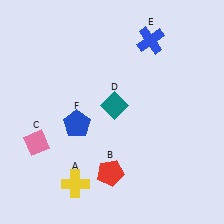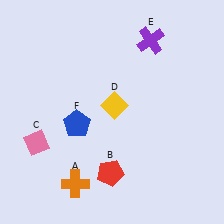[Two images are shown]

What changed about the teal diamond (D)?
In Image 1, D is teal. In Image 2, it changed to yellow.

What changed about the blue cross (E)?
In Image 1, E is blue. In Image 2, it changed to purple.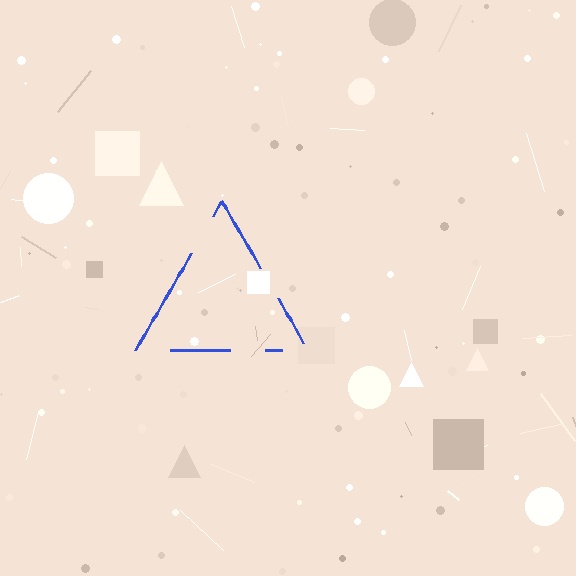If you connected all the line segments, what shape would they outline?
They would outline a triangle.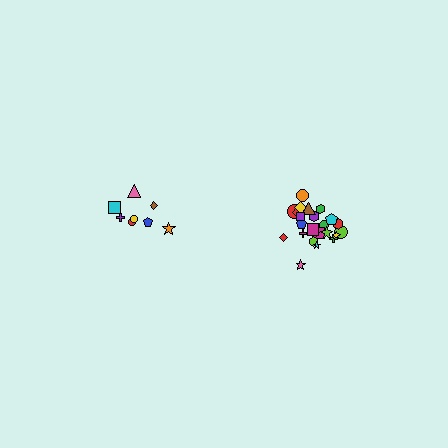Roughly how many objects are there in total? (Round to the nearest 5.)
Roughly 35 objects in total.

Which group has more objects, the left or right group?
The right group.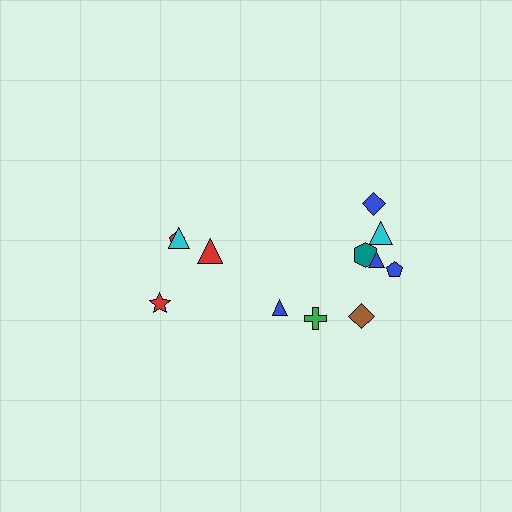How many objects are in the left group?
There are 4 objects.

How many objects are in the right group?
There are 8 objects.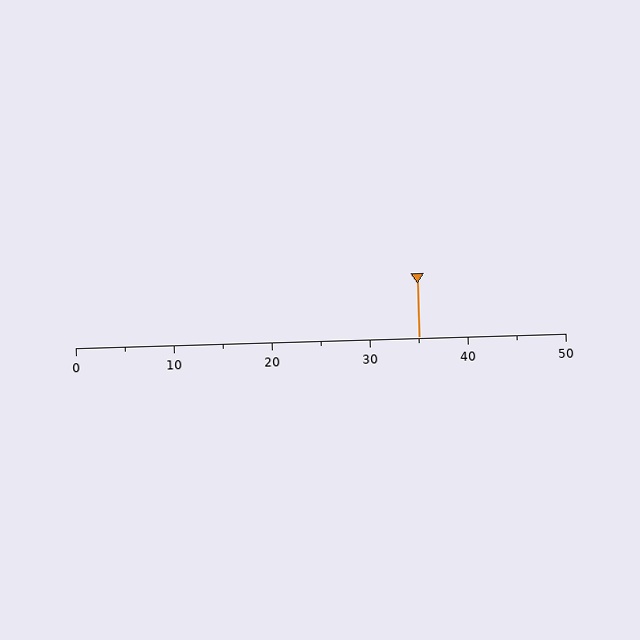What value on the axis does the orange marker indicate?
The marker indicates approximately 35.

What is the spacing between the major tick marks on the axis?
The major ticks are spaced 10 apart.